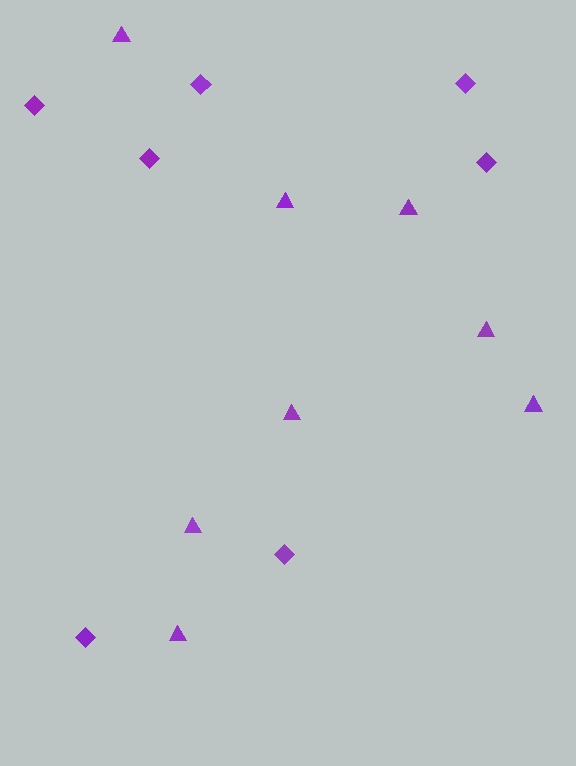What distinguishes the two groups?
There are 2 groups: one group of diamonds (7) and one group of triangles (8).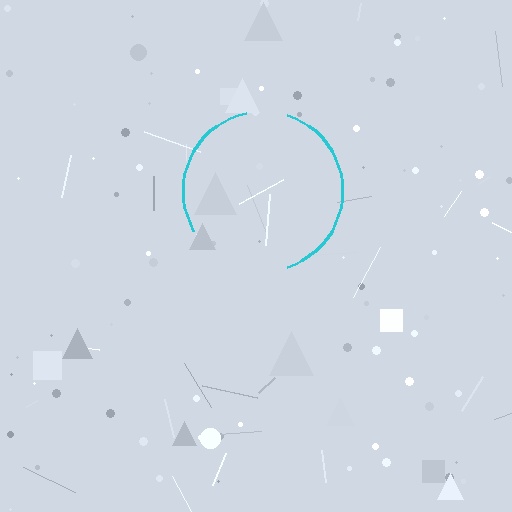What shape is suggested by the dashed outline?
The dashed outline suggests a circle.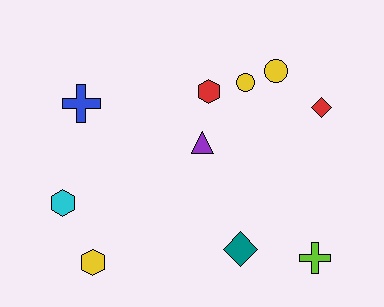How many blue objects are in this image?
There is 1 blue object.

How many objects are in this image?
There are 10 objects.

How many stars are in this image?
There are no stars.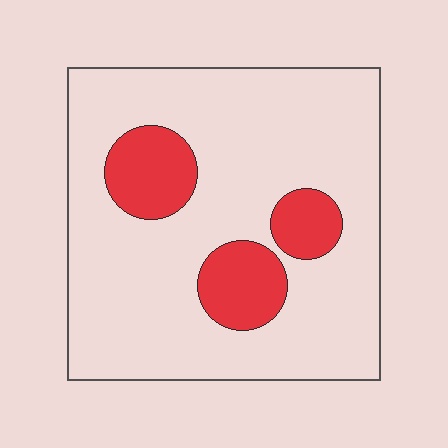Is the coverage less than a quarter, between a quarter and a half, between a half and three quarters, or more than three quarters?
Less than a quarter.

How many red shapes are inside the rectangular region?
3.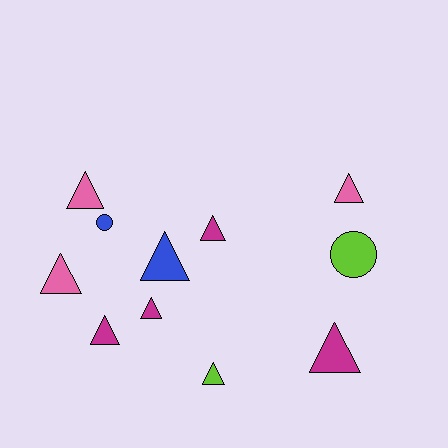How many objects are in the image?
There are 11 objects.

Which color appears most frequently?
Magenta, with 4 objects.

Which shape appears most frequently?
Triangle, with 9 objects.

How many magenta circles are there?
There are no magenta circles.